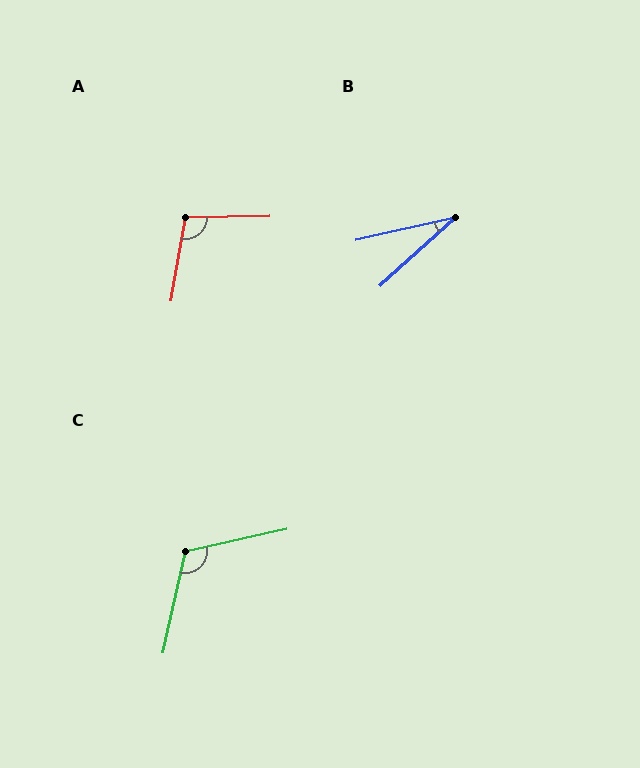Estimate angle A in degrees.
Approximately 101 degrees.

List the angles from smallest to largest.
B (29°), A (101°), C (115°).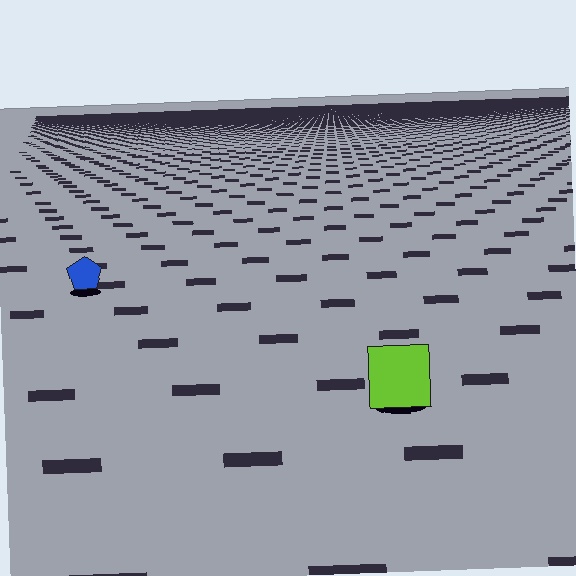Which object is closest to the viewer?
The lime square is closest. The texture marks near it are larger and more spread out.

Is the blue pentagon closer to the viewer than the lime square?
No. The lime square is closer — you can tell from the texture gradient: the ground texture is coarser near it.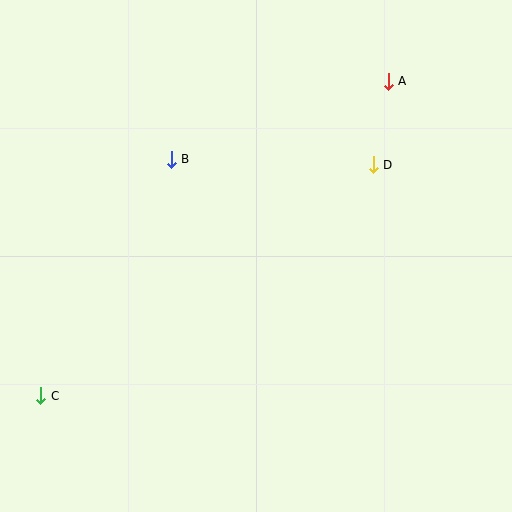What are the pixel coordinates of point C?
Point C is at (41, 396).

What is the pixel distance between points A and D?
The distance between A and D is 85 pixels.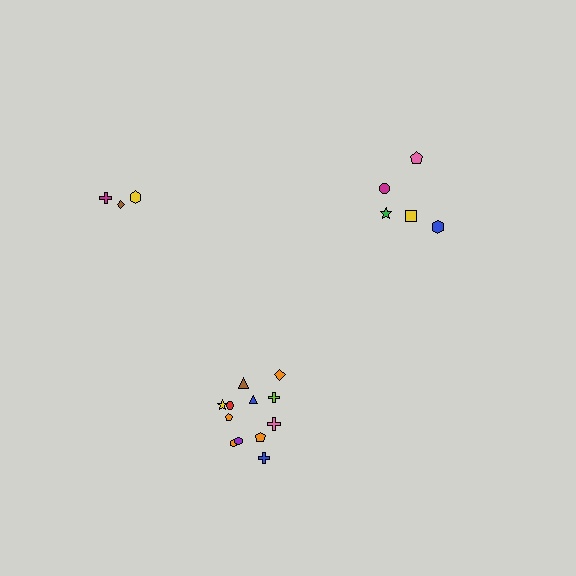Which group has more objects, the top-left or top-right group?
The top-right group.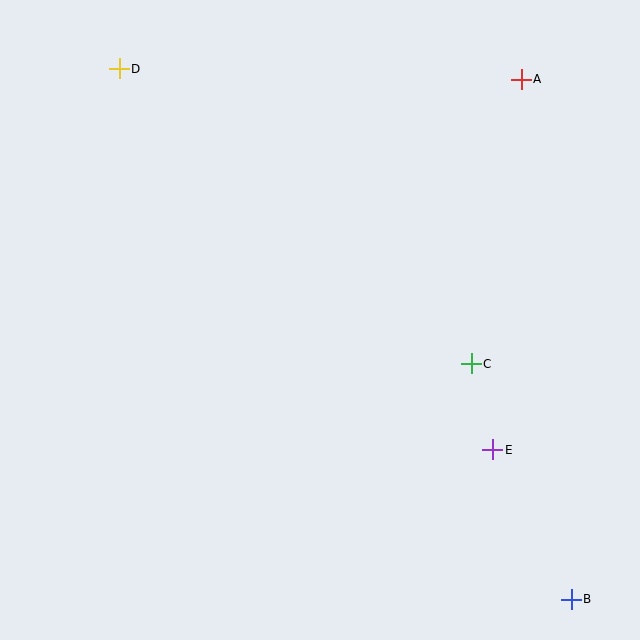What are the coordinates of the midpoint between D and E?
The midpoint between D and E is at (306, 259).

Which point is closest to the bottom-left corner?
Point E is closest to the bottom-left corner.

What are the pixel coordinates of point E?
Point E is at (493, 450).